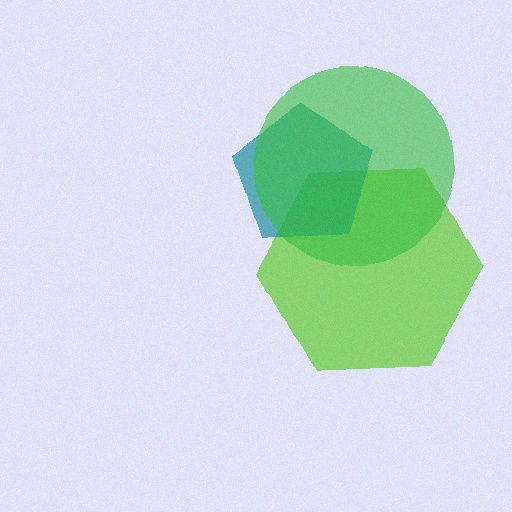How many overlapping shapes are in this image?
There are 3 overlapping shapes in the image.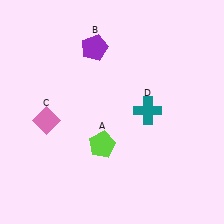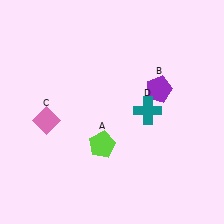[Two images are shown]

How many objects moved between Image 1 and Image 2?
1 object moved between the two images.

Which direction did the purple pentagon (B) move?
The purple pentagon (B) moved right.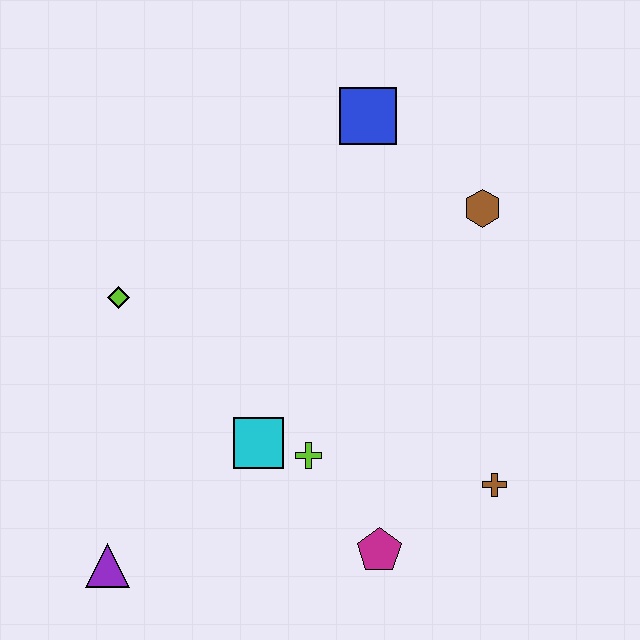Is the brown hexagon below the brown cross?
No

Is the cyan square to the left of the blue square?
Yes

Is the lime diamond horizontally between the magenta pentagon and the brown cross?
No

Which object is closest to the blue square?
The brown hexagon is closest to the blue square.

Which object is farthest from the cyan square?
The blue square is farthest from the cyan square.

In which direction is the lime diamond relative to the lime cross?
The lime diamond is to the left of the lime cross.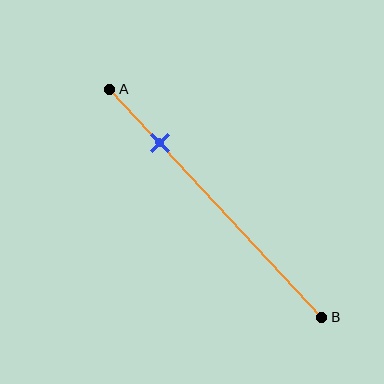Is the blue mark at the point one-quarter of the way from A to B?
Yes, the mark is approximately at the one-quarter point.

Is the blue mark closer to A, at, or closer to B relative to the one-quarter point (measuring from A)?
The blue mark is approximately at the one-quarter point of segment AB.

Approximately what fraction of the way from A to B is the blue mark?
The blue mark is approximately 25% of the way from A to B.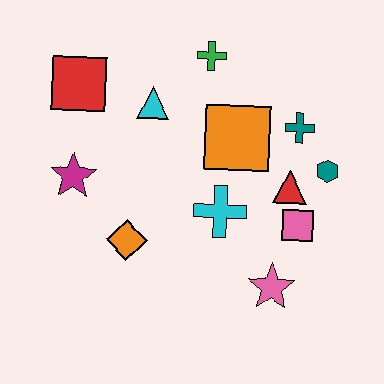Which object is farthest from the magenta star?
The teal hexagon is farthest from the magenta star.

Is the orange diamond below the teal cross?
Yes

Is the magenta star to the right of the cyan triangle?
No